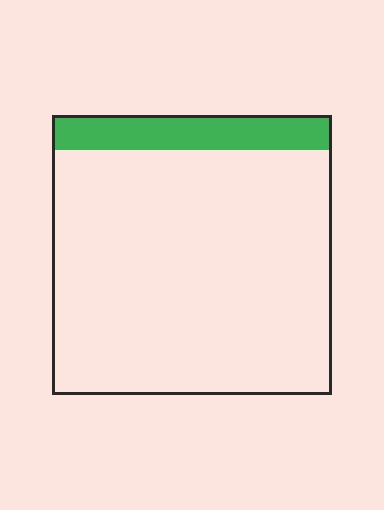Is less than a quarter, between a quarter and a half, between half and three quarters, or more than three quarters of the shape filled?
Less than a quarter.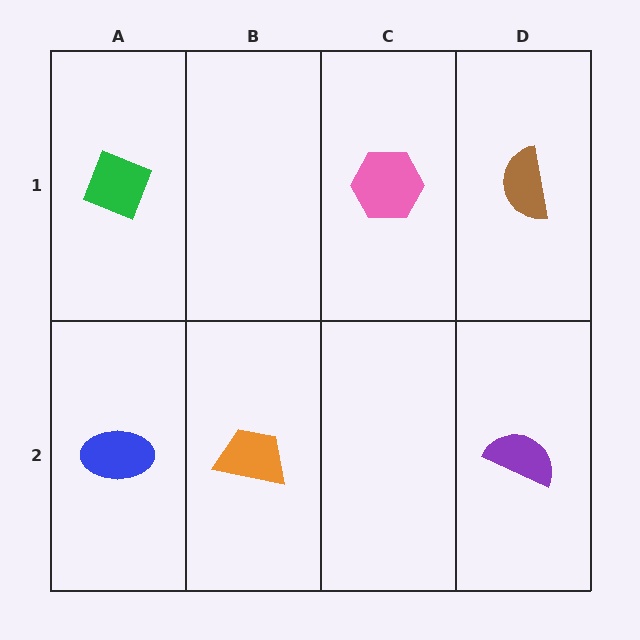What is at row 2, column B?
An orange trapezoid.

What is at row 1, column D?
A brown semicircle.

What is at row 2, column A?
A blue ellipse.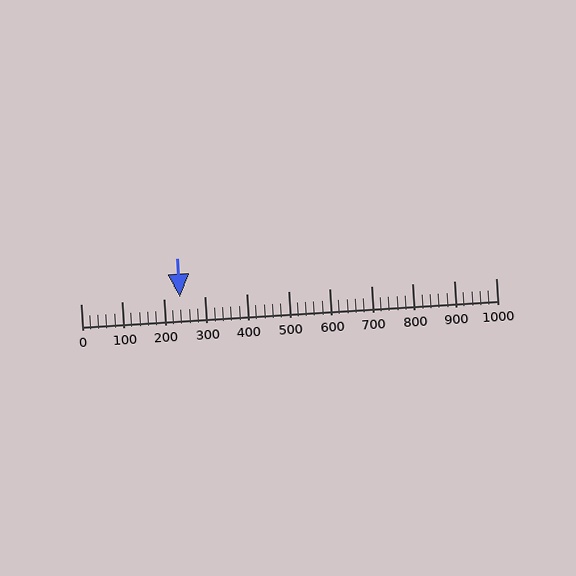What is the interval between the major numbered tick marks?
The major tick marks are spaced 100 units apart.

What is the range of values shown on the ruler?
The ruler shows values from 0 to 1000.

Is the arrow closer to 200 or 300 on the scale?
The arrow is closer to 200.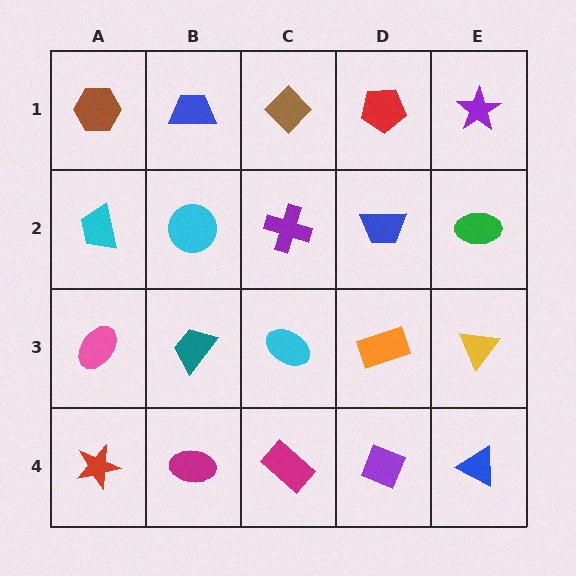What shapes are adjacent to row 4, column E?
A yellow triangle (row 3, column E), a purple diamond (row 4, column D).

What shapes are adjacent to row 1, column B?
A cyan circle (row 2, column B), a brown hexagon (row 1, column A), a brown diamond (row 1, column C).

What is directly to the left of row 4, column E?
A purple diamond.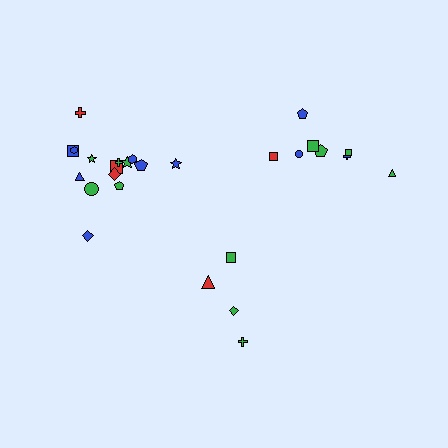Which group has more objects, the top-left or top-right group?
The top-left group.